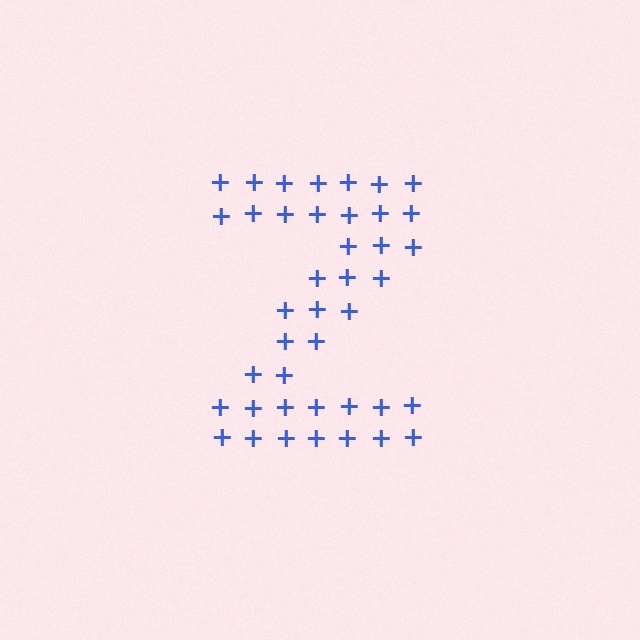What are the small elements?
The small elements are plus signs.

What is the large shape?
The large shape is the letter Z.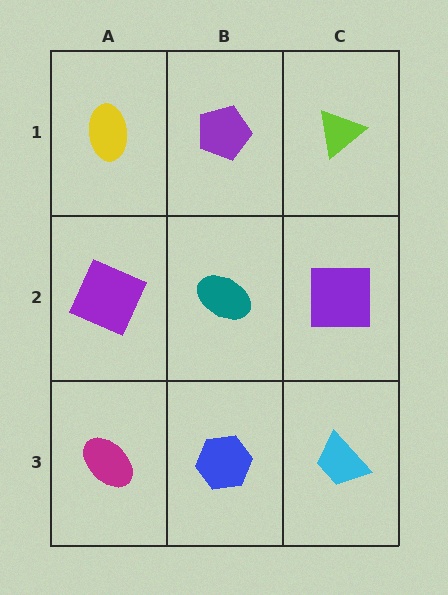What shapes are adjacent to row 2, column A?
A yellow ellipse (row 1, column A), a magenta ellipse (row 3, column A), a teal ellipse (row 2, column B).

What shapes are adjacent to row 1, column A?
A purple square (row 2, column A), a purple pentagon (row 1, column B).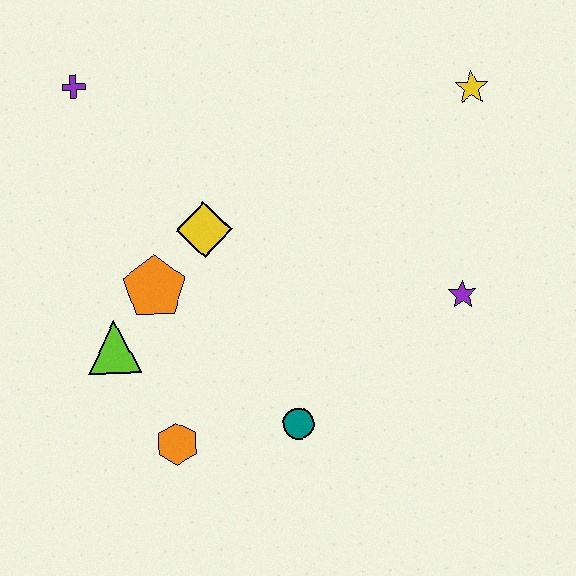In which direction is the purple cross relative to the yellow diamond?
The purple cross is above the yellow diamond.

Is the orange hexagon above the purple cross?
No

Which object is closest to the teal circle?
The orange hexagon is closest to the teal circle.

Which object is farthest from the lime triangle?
The yellow star is farthest from the lime triangle.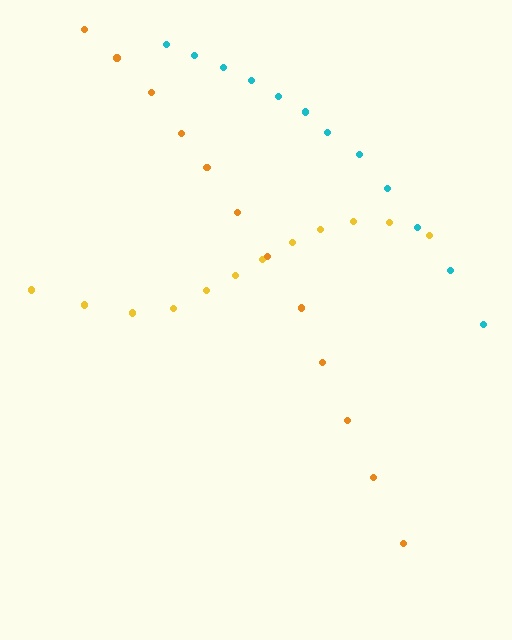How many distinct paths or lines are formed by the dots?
There are 3 distinct paths.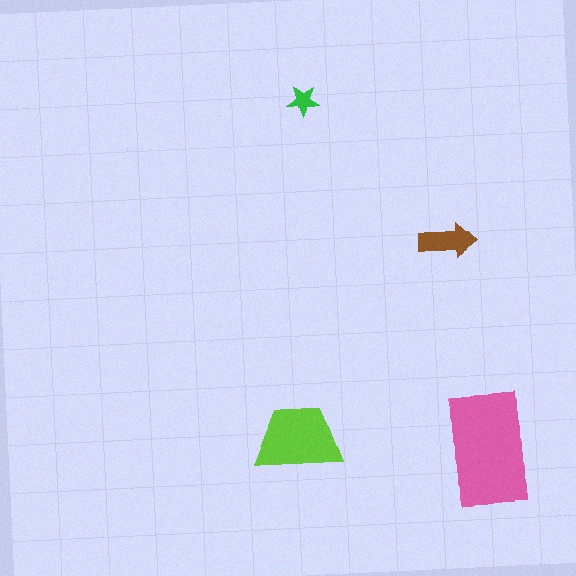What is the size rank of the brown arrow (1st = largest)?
3rd.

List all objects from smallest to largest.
The green star, the brown arrow, the lime trapezoid, the pink rectangle.